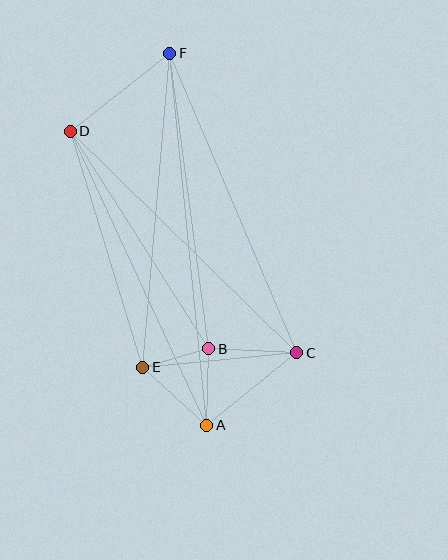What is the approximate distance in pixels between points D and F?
The distance between D and F is approximately 126 pixels.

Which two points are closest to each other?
Points B and E are closest to each other.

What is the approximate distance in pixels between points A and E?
The distance between A and E is approximately 86 pixels.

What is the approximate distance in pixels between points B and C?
The distance between B and C is approximately 88 pixels.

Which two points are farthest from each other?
Points A and F are farthest from each other.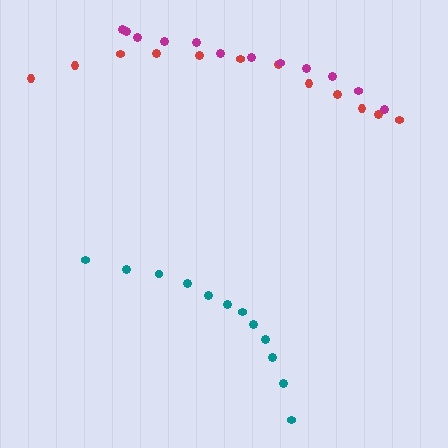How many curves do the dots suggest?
There are 3 distinct paths.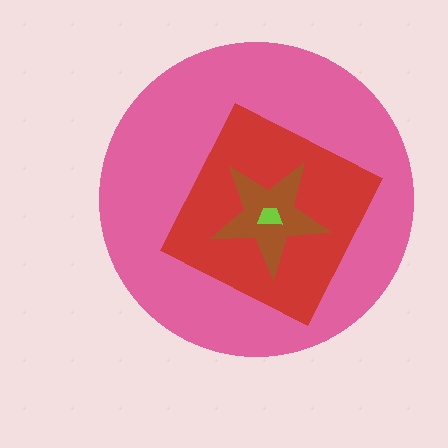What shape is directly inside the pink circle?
The red square.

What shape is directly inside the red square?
The brown star.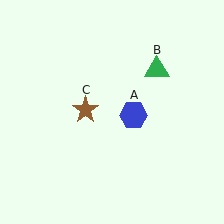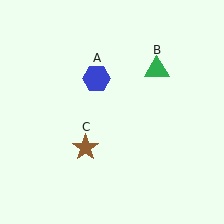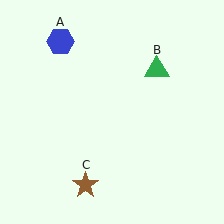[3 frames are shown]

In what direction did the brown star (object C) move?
The brown star (object C) moved down.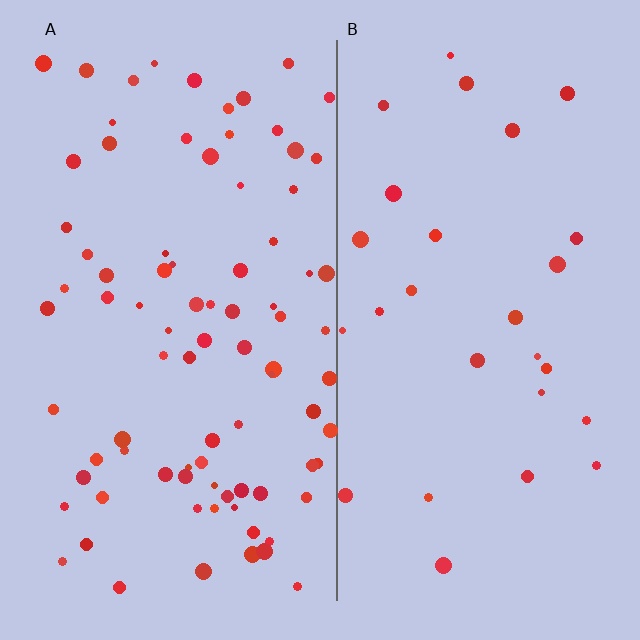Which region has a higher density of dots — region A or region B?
A (the left).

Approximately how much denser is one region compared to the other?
Approximately 3.0× — region A over region B.